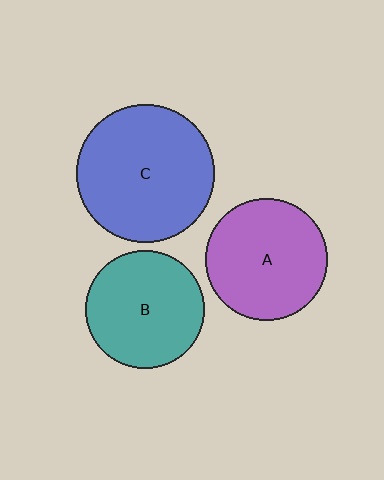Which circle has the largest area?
Circle C (blue).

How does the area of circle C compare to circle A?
Approximately 1.3 times.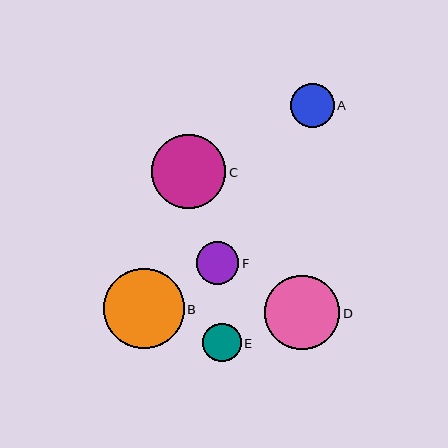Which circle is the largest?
Circle B is the largest with a size of approximately 81 pixels.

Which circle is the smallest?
Circle E is the smallest with a size of approximately 38 pixels.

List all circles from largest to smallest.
From largest to smallest: B, D, C, A, F, E.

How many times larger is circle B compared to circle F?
Circle B is approximately 1.9 times the size of circle F.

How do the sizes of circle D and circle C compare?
Circle D and circle C are approximately the same size.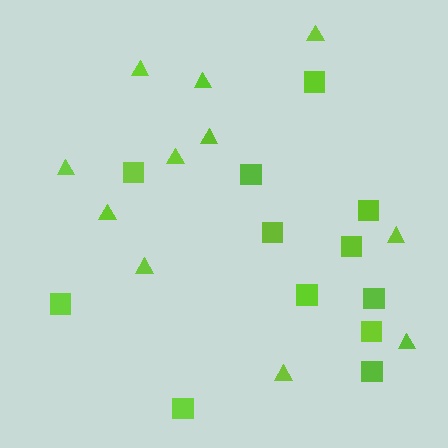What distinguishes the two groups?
There are 2 groups: one group of triangles (11) and one group of squares (12).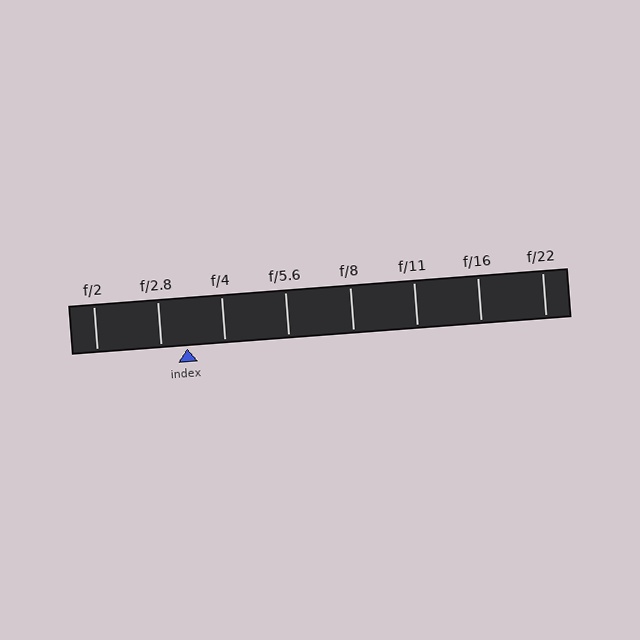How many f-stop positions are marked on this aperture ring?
There are 8 f-stop positions marked.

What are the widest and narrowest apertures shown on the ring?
The widest aperture shown is f/2 and the narrowest is f/22.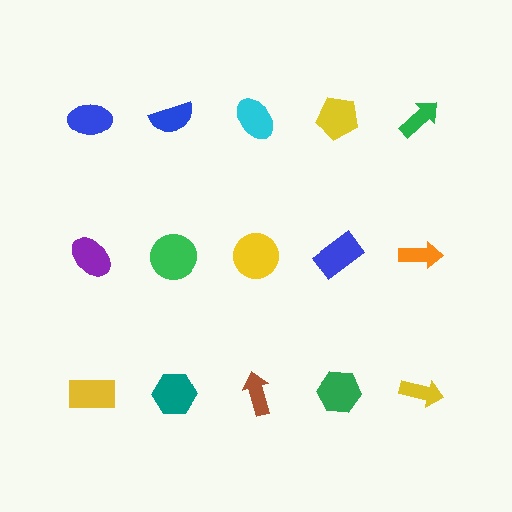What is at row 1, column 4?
A yellow pentagon.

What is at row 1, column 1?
A blue ellipse.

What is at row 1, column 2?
A blue semicircle.